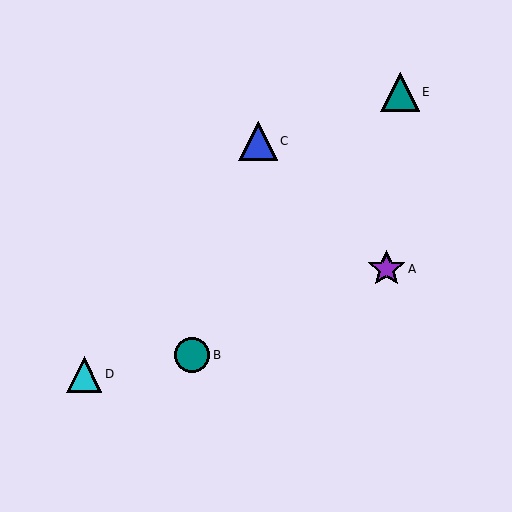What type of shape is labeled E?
Shape E is a teal triangle.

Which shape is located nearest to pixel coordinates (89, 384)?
The cyan triangle (labeled D) at (84, 374) is nearest to that location.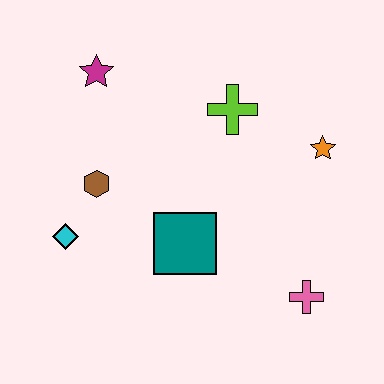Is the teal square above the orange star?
No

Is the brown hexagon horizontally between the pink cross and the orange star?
No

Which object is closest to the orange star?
The lime cross is closest to the orange star.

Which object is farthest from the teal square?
The magenta star is farthest from the teal square.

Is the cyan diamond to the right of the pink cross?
No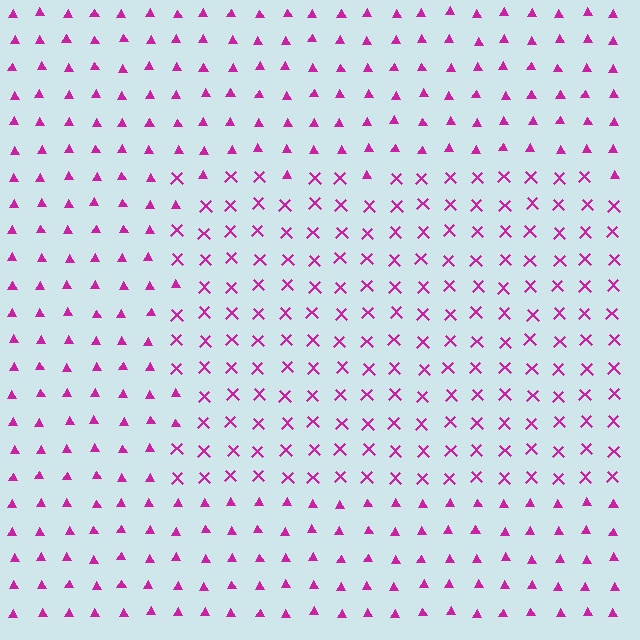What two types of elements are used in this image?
The image uses X marks inside the rectangle region and triangles outside it.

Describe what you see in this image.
The image is filled with small magenta elements arranged in a uniform grid. A rectangle-shaped region contains X marks, while the surrounding area contains triangles. The boundary is defined purely by the change in element shape.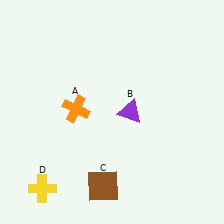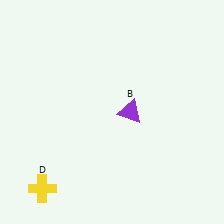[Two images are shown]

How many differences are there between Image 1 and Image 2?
There are 2 differences between the two images.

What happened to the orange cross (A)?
The orange cross (A) was removed in Image 2. It was in the top-left area of Image 1.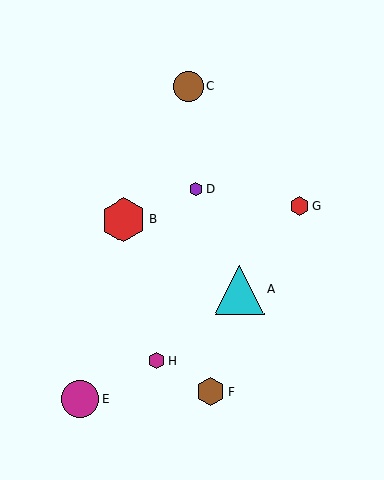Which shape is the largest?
The cyan triangle (labeled A) is the largest.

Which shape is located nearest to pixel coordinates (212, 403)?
The brown hexagon (labeled F) at (211, 391) is nearest to that location.